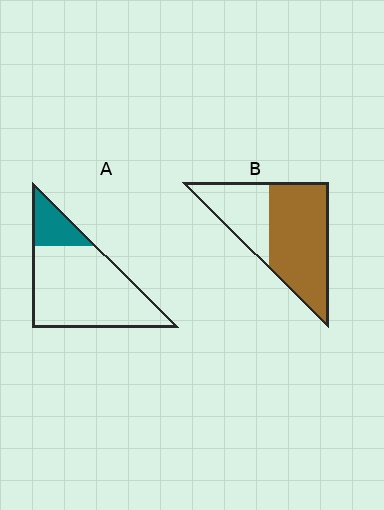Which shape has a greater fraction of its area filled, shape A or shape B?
Shape B.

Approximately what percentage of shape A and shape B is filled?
A is approximately 20% and B is approximately 65%.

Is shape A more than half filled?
No.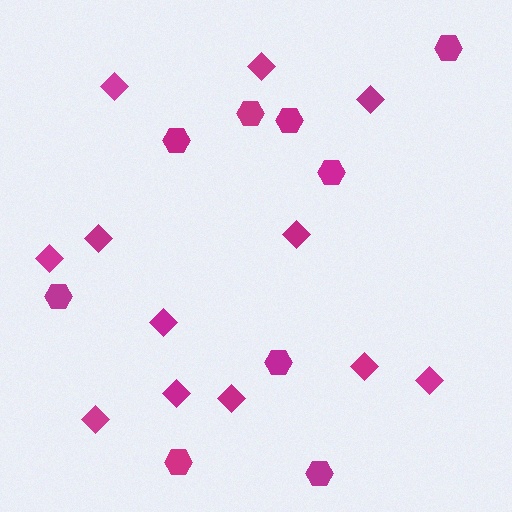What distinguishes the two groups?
There are 2 groups: one group of diamonds (12) and one group of hexagons (9).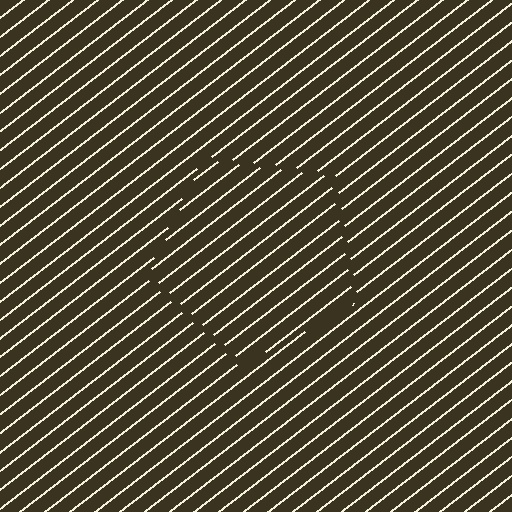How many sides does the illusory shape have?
5 sides — the line-ends trace a pentagon.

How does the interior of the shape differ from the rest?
The interior of the shape contains the same grating, shifted by half a period — the contour is defined by the phase discontinuity where line-ends from the inner and outer gratings abut.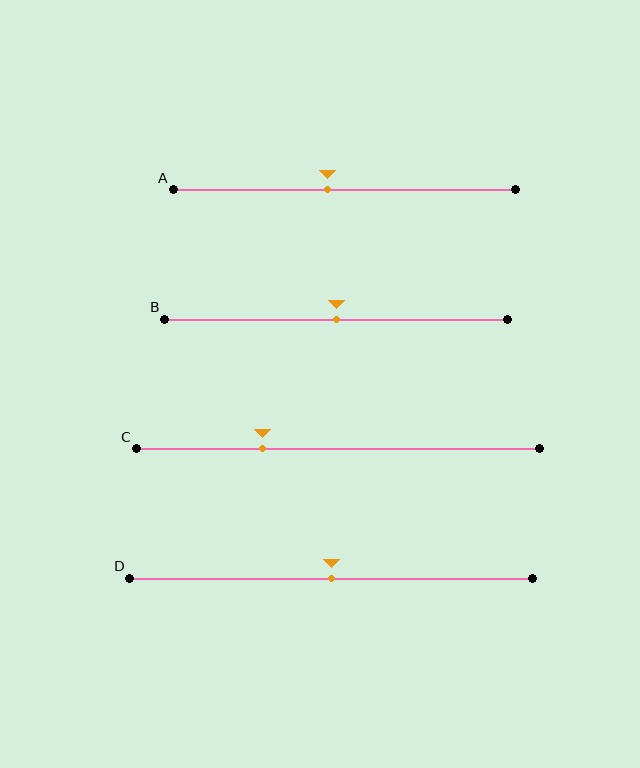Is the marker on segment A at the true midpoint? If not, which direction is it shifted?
No, the marker on segment A is shifted to the left by about 5% of the segment length.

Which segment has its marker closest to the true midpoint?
Segment B has its marker closest to the true midpoint.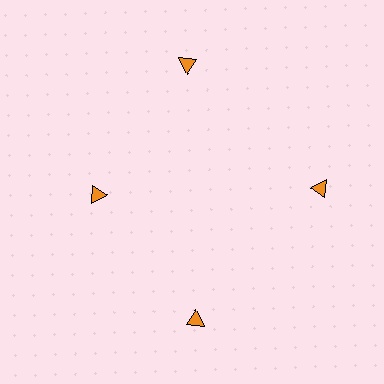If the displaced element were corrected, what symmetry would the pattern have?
It would have 4-fold rotational symmetry — the pattern would map onto itself every 90 degrees.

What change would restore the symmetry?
The symmetry would be restored by moving it outward, back onto the ring so that all 4 triangles sit at equal angles and equal distance from the center.